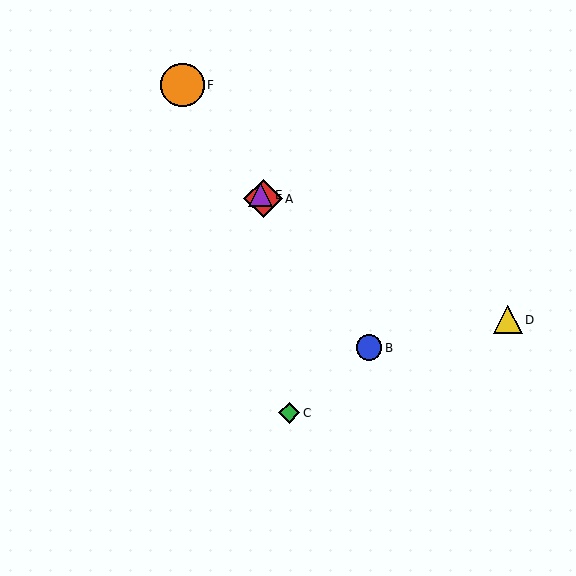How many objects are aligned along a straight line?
4 objects (A, B, E, F) are aligned along a straight line.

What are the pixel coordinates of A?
Object A is at (263, 199).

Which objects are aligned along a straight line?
Objects A, B, E, F are aligned along a straight line.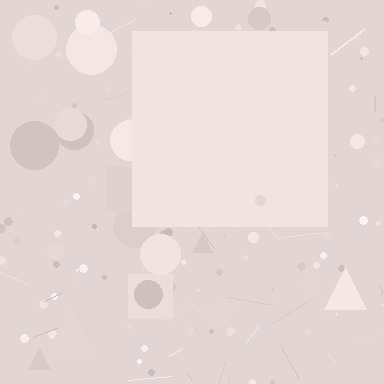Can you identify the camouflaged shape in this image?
The camouflaged shape is a square.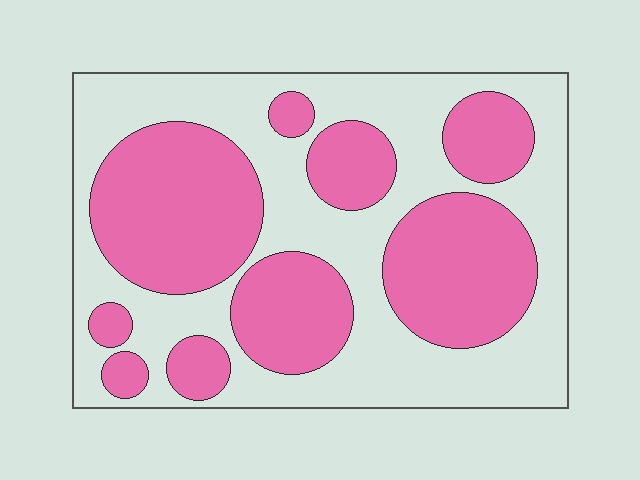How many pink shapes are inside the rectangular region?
9.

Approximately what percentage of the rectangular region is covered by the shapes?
Approximately 45%.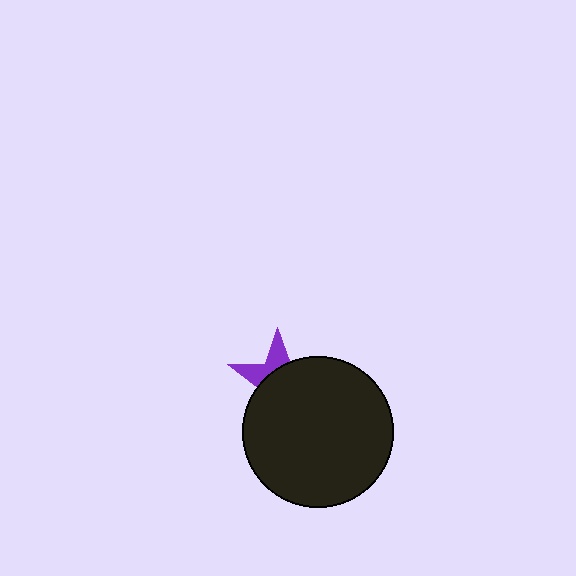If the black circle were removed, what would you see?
You would see the complete purple star.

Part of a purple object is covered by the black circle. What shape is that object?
It is a star.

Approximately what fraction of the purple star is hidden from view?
Roughly 67% of the purple star is hidden behind the black circle.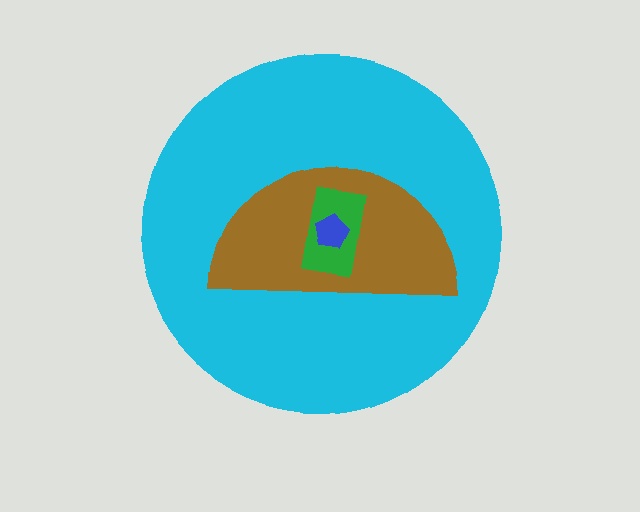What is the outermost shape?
The cyan circle.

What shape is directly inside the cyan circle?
The brown semicircle.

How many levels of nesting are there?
4.